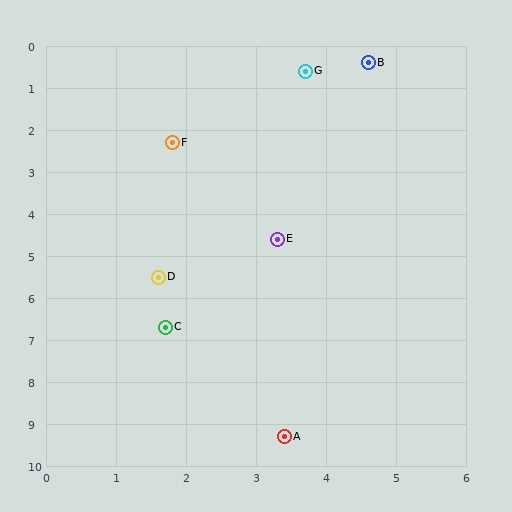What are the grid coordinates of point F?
Point F is at approximately (1.8, 2.3).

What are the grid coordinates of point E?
Point E is at approximately (3.3, 4.6).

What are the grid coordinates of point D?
Point D is at approximately (1.6, 5.5).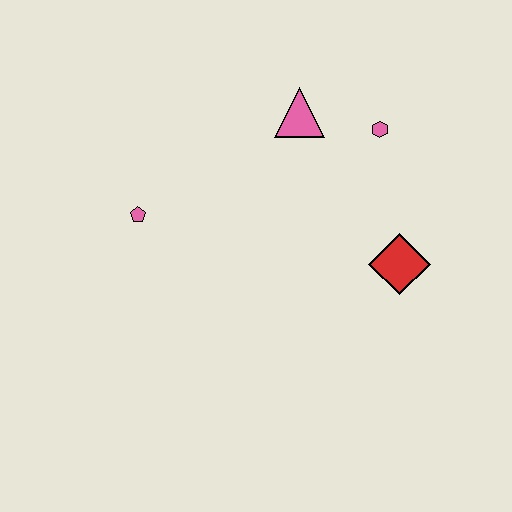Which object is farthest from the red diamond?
The pink pentagon is farthest from the red diamond.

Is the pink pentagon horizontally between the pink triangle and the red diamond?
No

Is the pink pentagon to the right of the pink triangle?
No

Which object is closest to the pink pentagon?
The pink triangle is closest to the pink pentagon.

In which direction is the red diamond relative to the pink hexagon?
The red diamond is below the pink hexagon.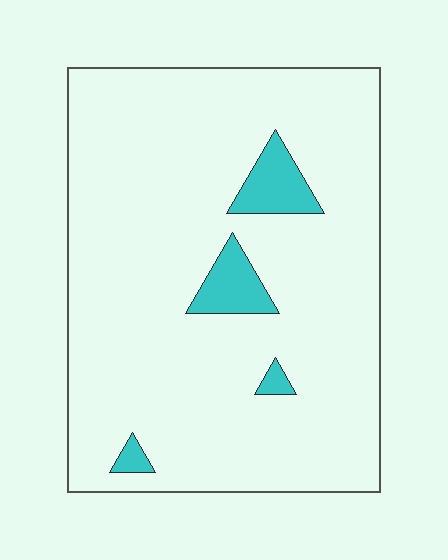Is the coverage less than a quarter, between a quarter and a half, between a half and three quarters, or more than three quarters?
Less than a quarter.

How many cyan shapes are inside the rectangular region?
4.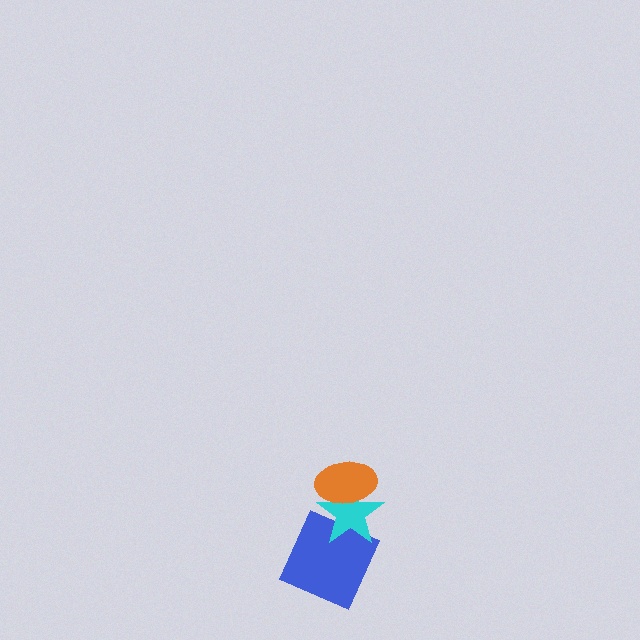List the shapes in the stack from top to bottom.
From top to bottom: the orange ellipse, the cyan star, the blue square.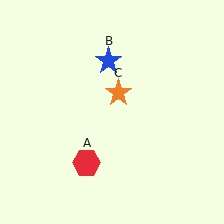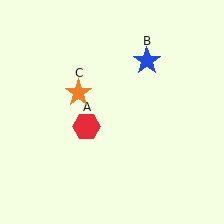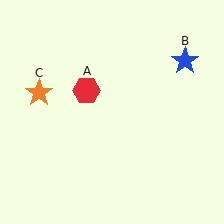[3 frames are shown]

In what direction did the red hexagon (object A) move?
The red hexagon (object A) moved up.